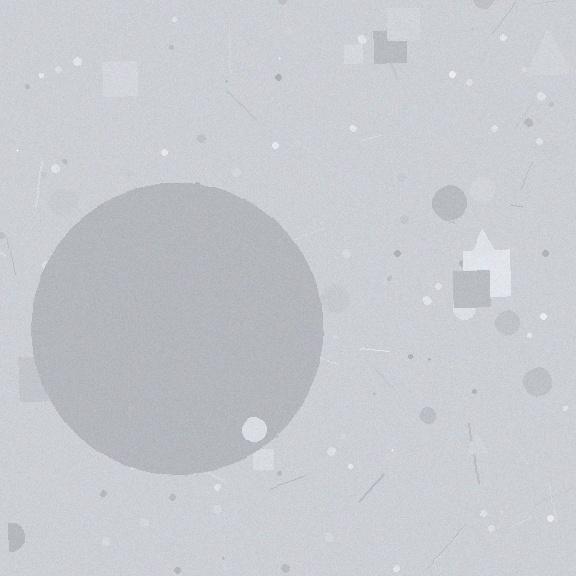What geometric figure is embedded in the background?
A circle is embedded in the background.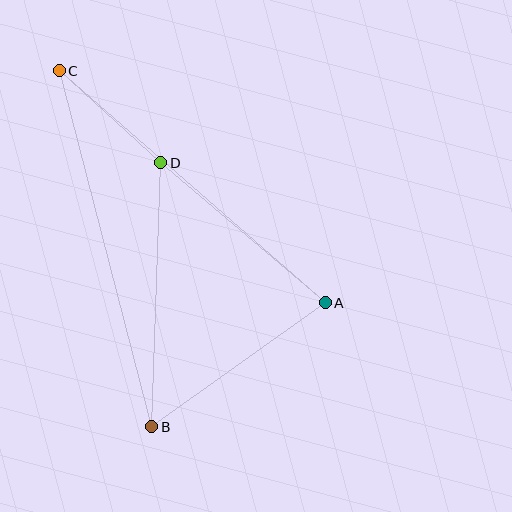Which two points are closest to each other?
Points C and D are closest to each other.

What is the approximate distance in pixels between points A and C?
The distance between A and C is approximately 353 pixels.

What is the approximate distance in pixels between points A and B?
The distance between A and B is approximately 213 pixels.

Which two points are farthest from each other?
Points B and C are farthest from each other.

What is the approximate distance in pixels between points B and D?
The distance between B and D is approximately 264 pixels.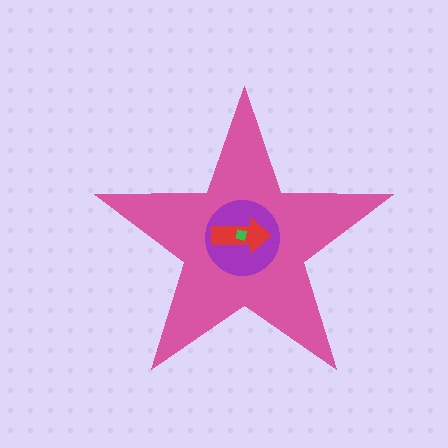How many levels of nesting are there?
4.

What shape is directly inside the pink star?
The purple circle.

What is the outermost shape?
The pink star.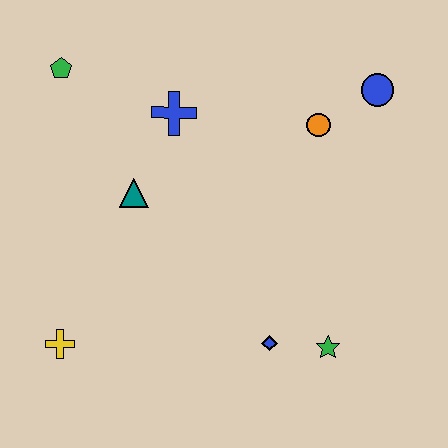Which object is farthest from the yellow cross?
The blue circle is farthest from the yellow cross.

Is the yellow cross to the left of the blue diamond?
Yes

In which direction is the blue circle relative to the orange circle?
The blue circle is to the right of the orange circle.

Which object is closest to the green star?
The blue diamond is closest to the green star.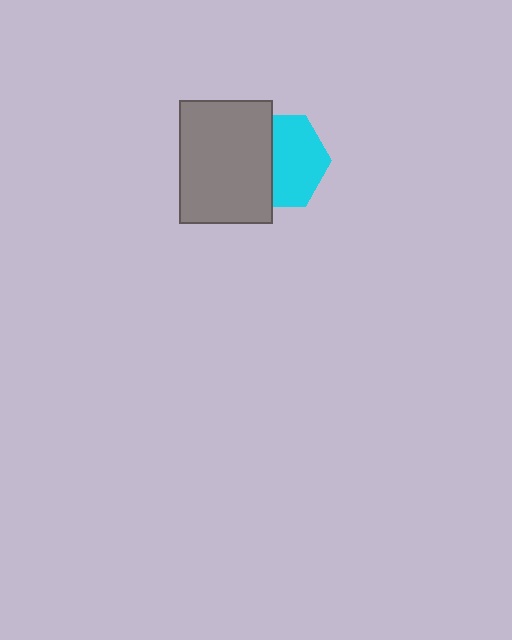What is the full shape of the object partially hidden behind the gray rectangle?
The partially hidden object is a cyan hexagon.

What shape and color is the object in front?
The object in front is a gray rectangle.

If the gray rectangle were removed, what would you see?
You would see the complete cyan hexagon.